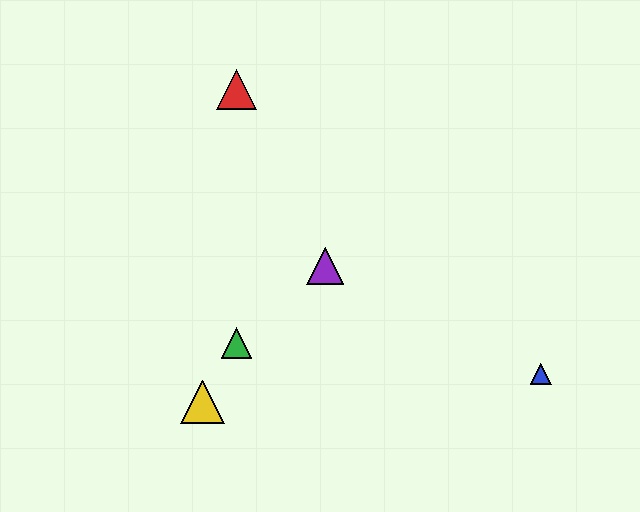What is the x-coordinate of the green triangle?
The green triangle is at x≈237.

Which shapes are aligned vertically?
The red triangle, the green triangle are aligned vertically.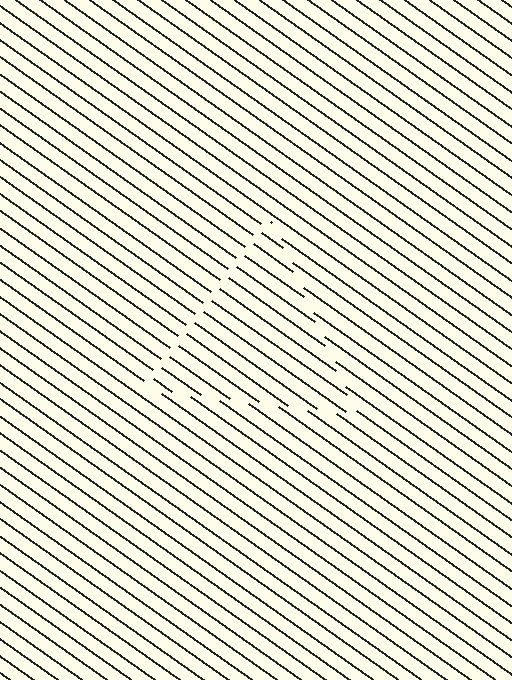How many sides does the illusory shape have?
3 sides — the line-ends trace a triangle.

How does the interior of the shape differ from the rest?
The interior of the shape contains the same grating, shifted by half a period — the contour is defined by the phase discontinuity where line-ends from the inner and outer gratings abut.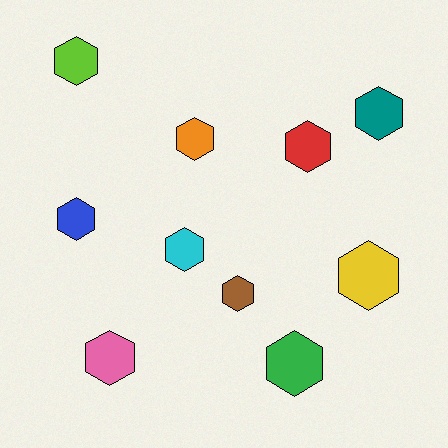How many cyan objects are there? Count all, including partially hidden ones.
There is 1 cyan object.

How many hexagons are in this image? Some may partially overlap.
There are 10 hexagons.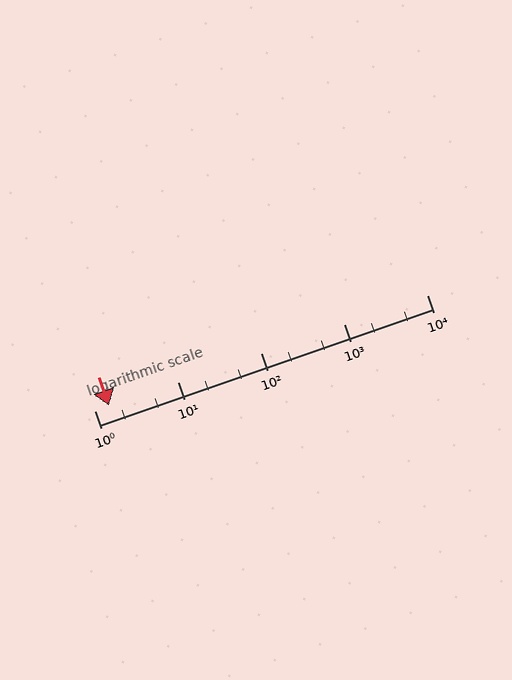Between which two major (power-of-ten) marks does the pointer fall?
The pointer is between 1 and 10.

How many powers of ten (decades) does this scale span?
The scale spans 4 decades, from 1 to 10000.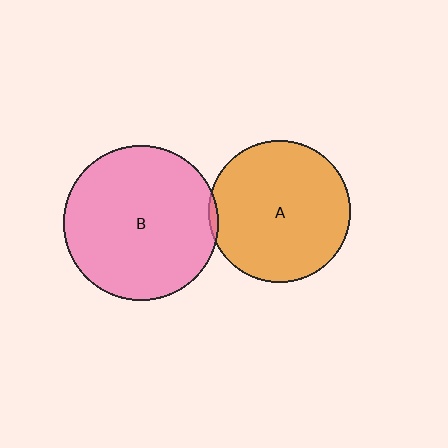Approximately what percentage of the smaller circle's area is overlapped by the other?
Approximately 5%.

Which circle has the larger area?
Circle B (pink).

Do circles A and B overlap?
Yes.